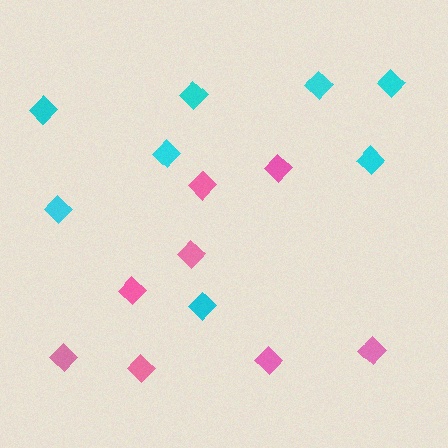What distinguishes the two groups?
There are 2 groups: one group of cyan diamonds (8) and one group of pink diamonds (8).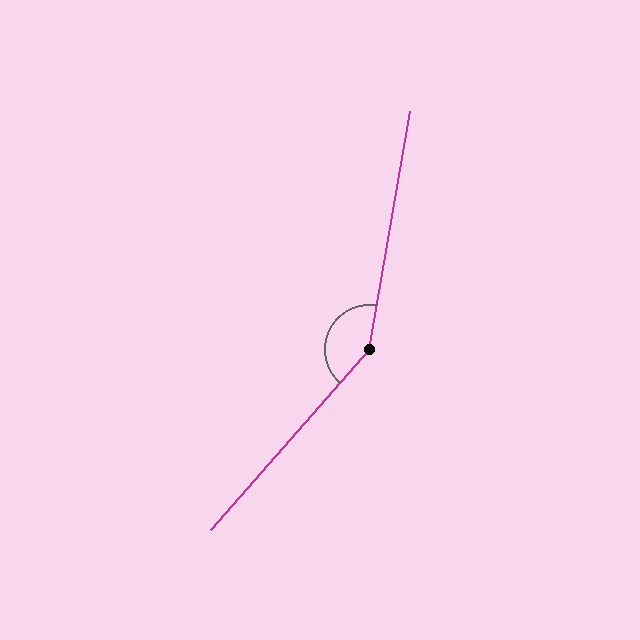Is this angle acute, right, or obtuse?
It is obtuse.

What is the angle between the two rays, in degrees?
Approximately 149 degrees.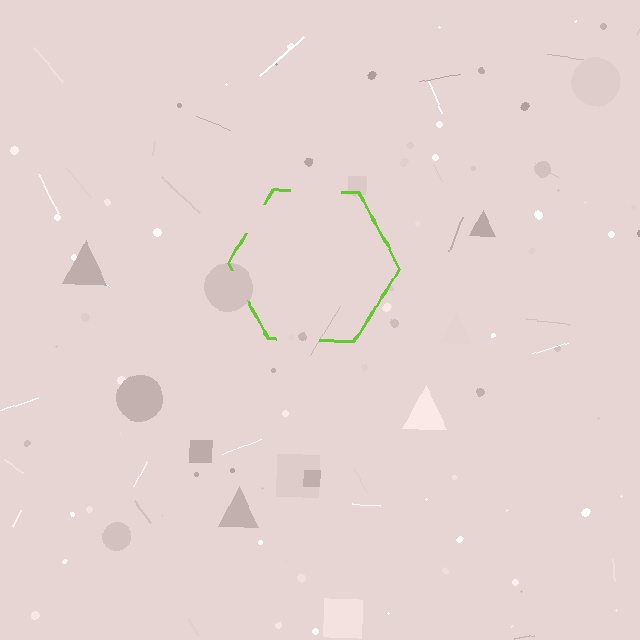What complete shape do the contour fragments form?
The contour fragments form a hexagon.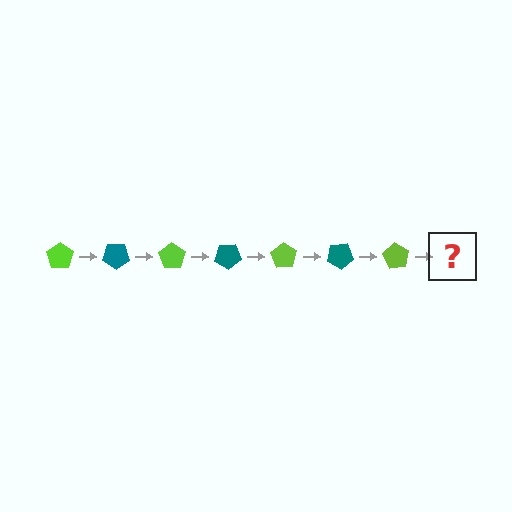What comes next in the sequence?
The next element should be a teal pentagon, rotated 245 degrees from the start.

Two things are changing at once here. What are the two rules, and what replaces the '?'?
The two rules are that it rotates 35 degrees each step and the color cycles through lime and teal. The '?' should be a teal pentagon, rotated 245 degrees from the start.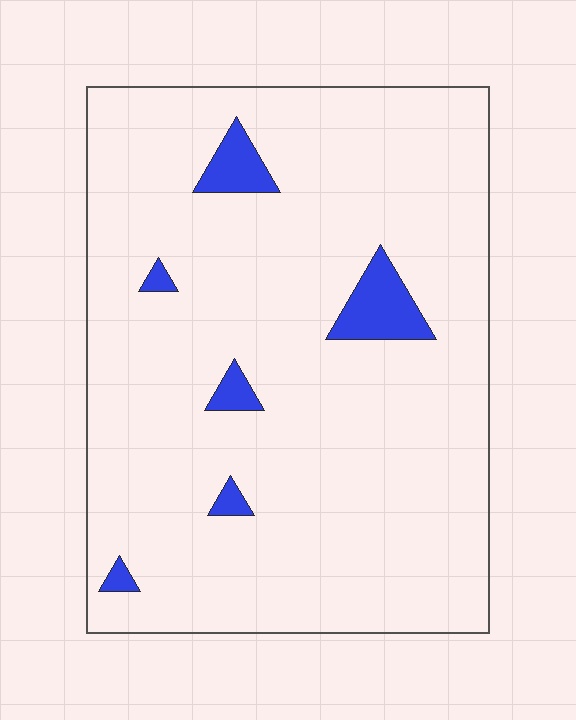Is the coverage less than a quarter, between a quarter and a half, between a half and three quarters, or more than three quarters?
Less than a quarter.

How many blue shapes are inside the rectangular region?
6.